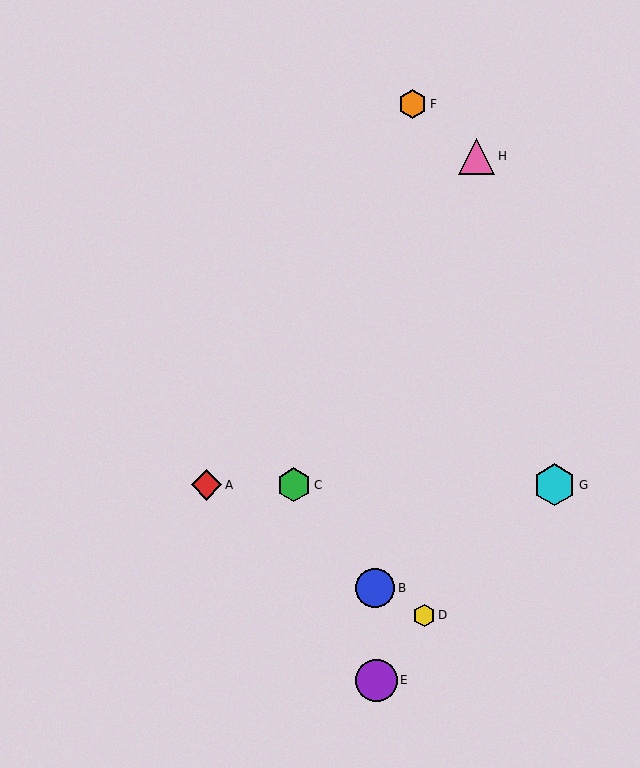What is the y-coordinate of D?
Object D is at y≈615.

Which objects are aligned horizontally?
Objects A, C, G are aligned horizontally.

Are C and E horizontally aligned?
No, C is at y≈485 and E is at y≈680.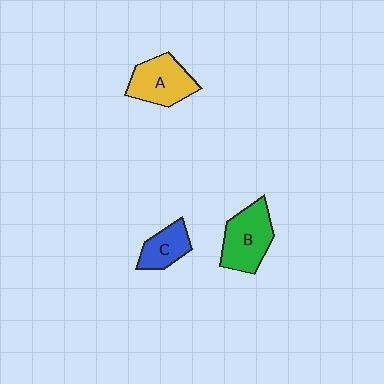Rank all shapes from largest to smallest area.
From largest to smallest: B (green), A (yellow), C (blue).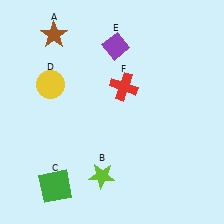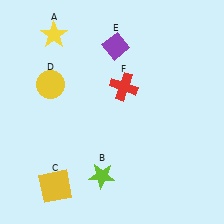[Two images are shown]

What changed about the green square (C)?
In Image 1, C is green. In Image 2, it changed to yellow.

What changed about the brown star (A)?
In Image 1, A is brown. In Image 2, it changed to yellow.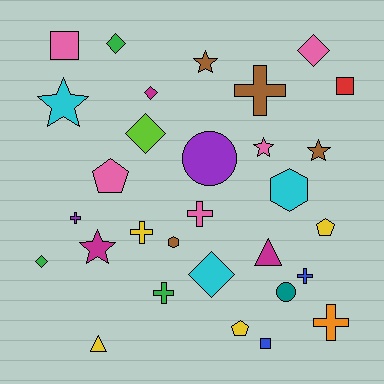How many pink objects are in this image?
There are 5 pink objects.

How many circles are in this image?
There are 2 circles.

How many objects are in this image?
There are 30 objects.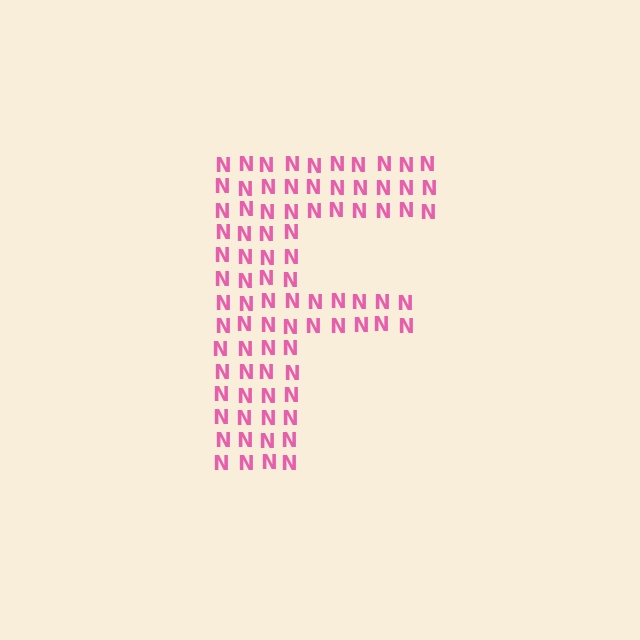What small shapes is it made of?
It is made of small letter N's.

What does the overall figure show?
The overall figure shows the letter F.